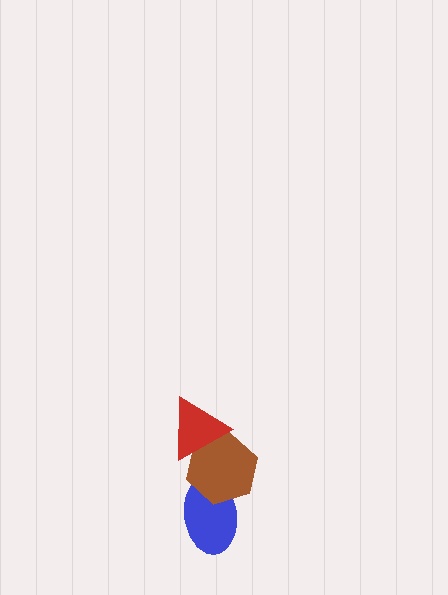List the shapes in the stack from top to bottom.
From top to bottom: the red triangle, the brown hexagon, the blue ellipse.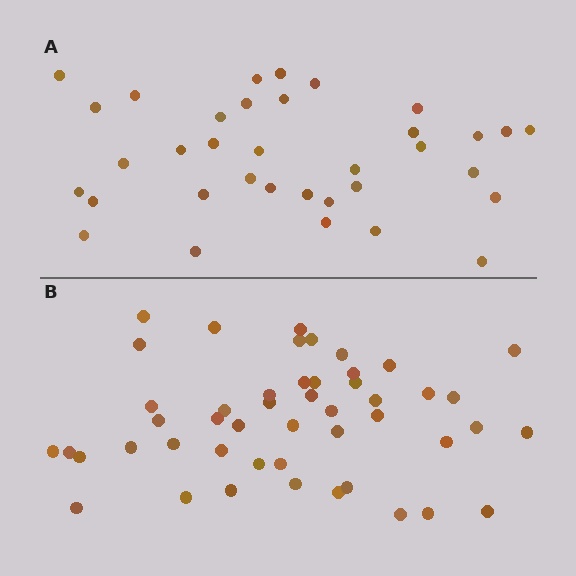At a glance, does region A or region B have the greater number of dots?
Region B (the bottom region) has more dots.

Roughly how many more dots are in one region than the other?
Region B has approximately 15 more dots than region A.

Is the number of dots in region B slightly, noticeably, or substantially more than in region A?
Region B has noticeably more, but not dramatically so. The ratio is roughly 1.4 to 1.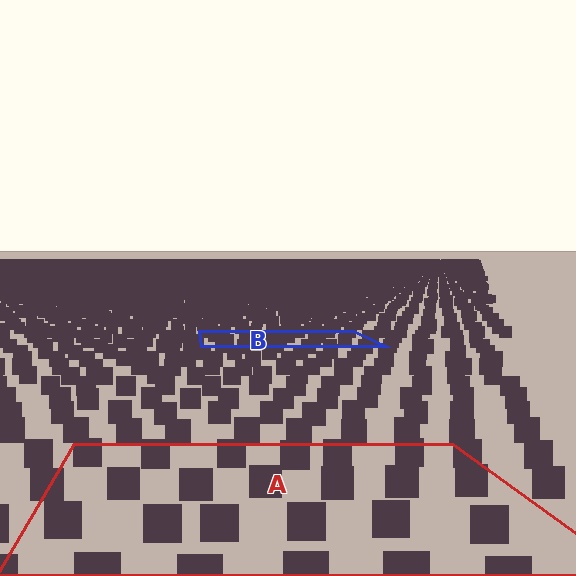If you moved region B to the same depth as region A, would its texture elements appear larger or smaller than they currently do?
They would appear larger. At a closer depth, the same texture elements are projected at a bigger on-screen size.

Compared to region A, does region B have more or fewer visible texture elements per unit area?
Region B has more texture elements per unit area — they are packed more densely because it is farther away.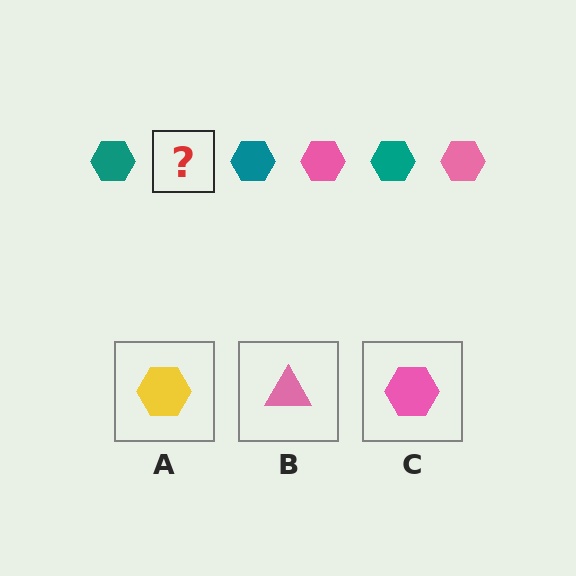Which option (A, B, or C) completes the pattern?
C.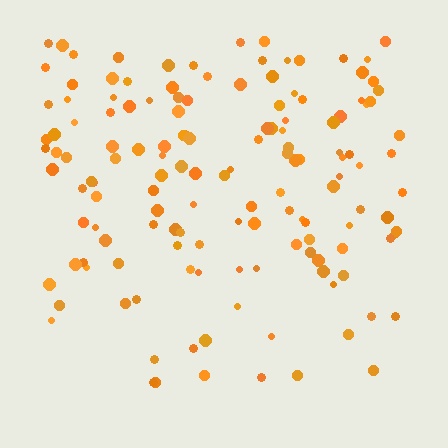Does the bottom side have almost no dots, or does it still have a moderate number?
Still a moderate number, just noticeably fewer than the top.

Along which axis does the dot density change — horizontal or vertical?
Vertical.